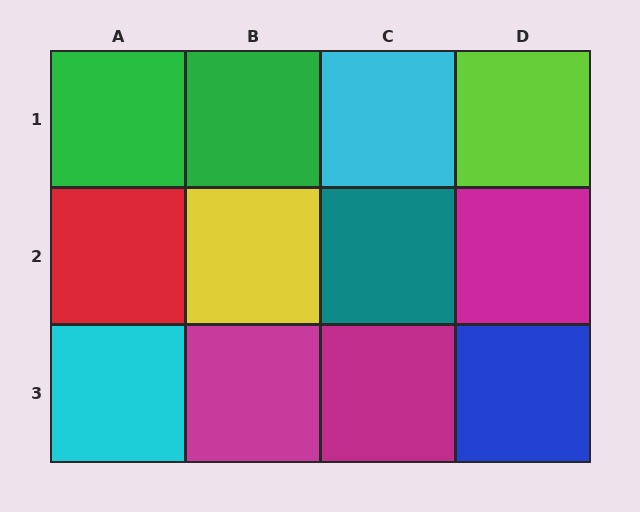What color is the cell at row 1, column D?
Lime.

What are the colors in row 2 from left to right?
Red, yellow, teal, magenta.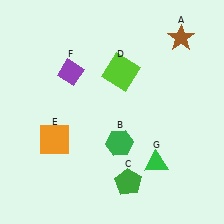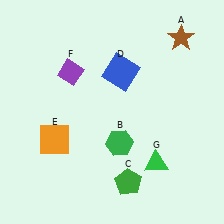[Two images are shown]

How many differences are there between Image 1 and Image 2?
There is 1 difference between the two images.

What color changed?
The square (D) changed from lime in Image 1 to blue in Image 2.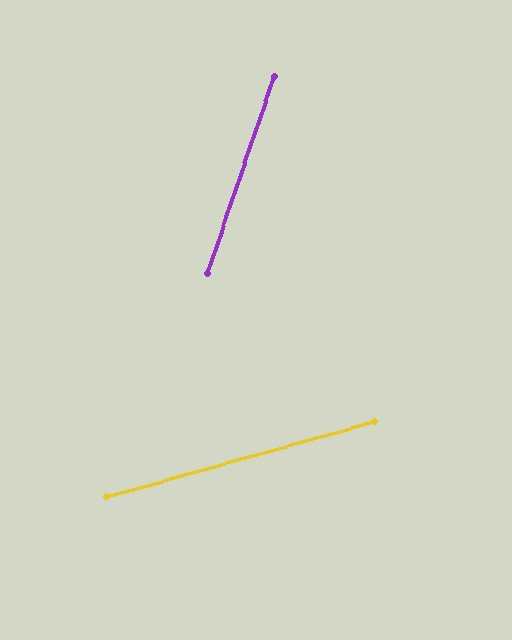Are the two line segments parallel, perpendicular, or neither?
Neither parallel nor perpendicular — they differ by about 56°.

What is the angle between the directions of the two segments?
Approximately 56 degrees.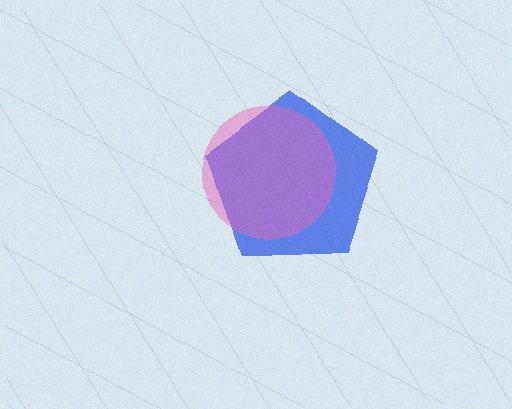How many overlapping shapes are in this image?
There are 2 overlapping shapes in the image.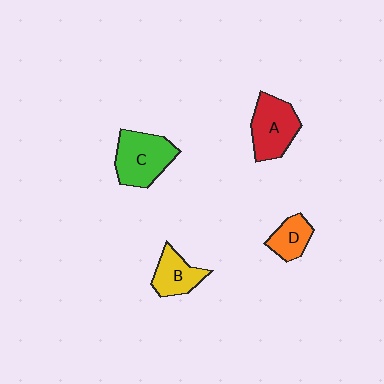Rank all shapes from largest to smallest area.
From largest to smallest: C (green), A (red), B (yellow), D (orange).